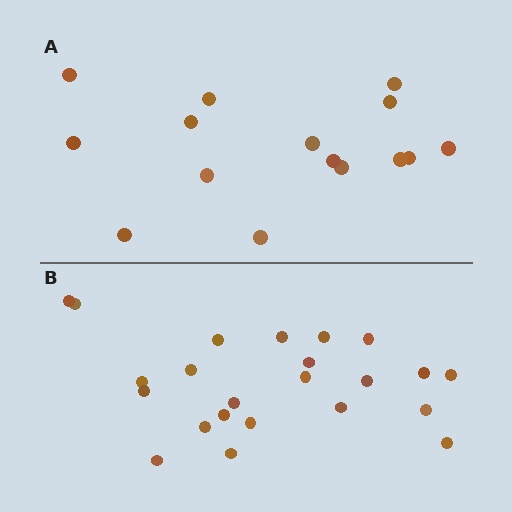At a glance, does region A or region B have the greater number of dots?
Region B (the bottom region) has more dots.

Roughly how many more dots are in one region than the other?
Region B has roughly 8 or so more dots than region A.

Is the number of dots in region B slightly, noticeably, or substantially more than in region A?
Region B has substantially more. The ratio is roughly 1.5 to 1.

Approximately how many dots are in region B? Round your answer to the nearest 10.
About 20 dots. (The exact count is 23, which rounds to 20.)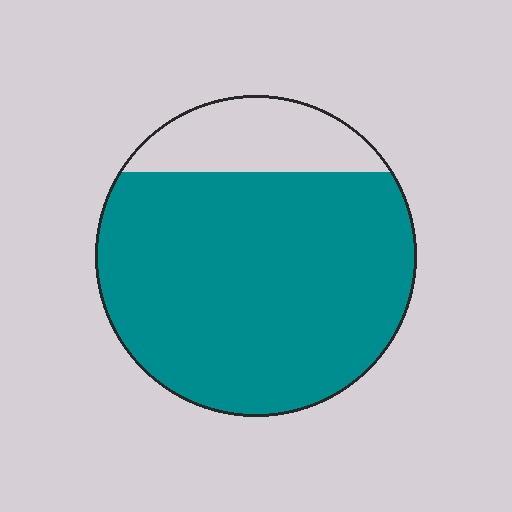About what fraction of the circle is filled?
About four fifths (4/5).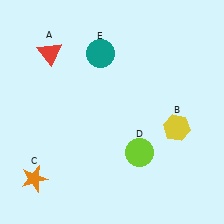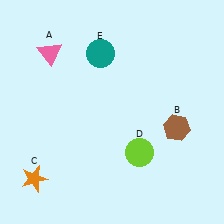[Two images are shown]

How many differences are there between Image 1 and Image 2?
There are 2 differences between the two images.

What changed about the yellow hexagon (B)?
In Image 1, B is yellow. In Image 2, it changed to brown.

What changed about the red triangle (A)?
In Image 1, A is red. In Image 2, it changed to pink.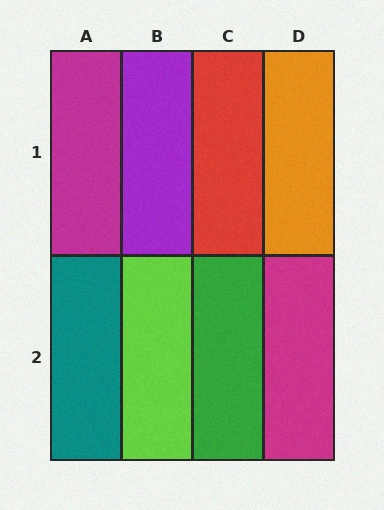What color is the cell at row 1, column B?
Purple.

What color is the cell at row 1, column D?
Orange.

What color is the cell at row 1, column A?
Magenta.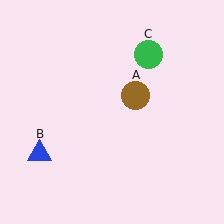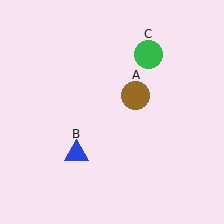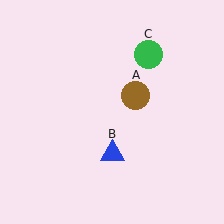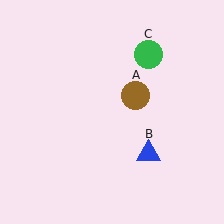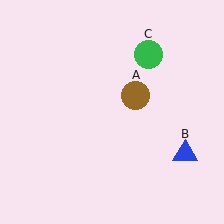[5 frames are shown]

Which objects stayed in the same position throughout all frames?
Brown circle (object A) and green circle (object C) remained stationary.